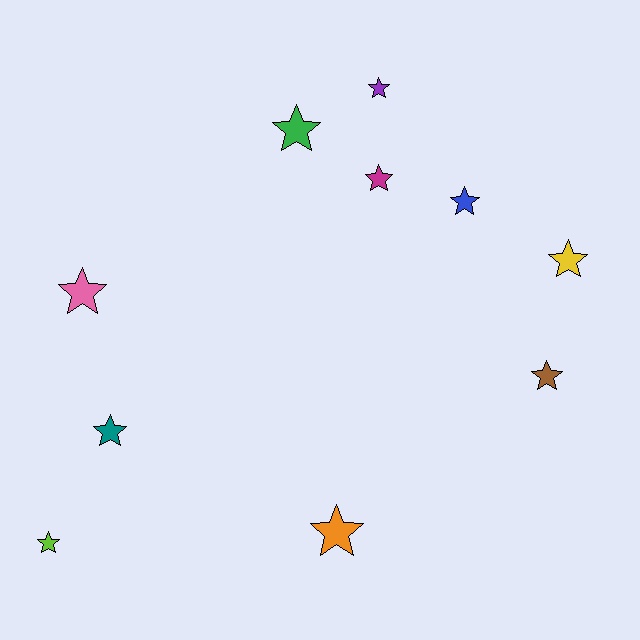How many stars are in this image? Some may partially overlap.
There are 10 stars.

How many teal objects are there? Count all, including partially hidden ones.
There is 1 teal object.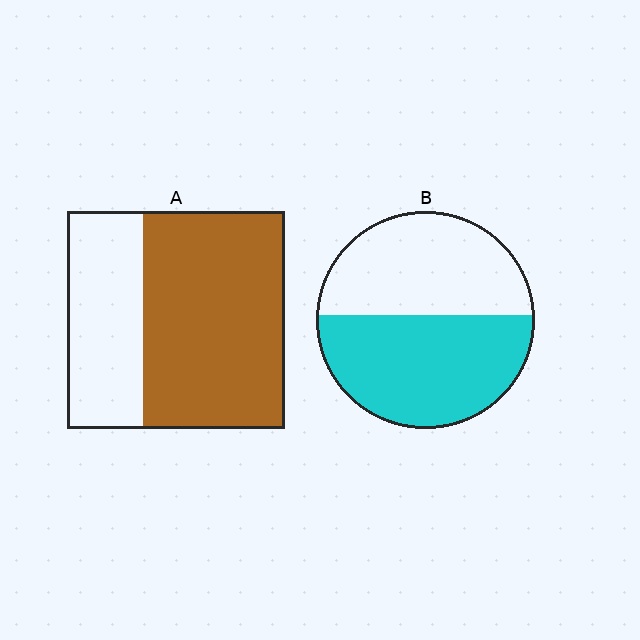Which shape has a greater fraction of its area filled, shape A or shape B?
Shape A.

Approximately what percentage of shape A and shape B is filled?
A is approximately 65% and B is approximately 55%.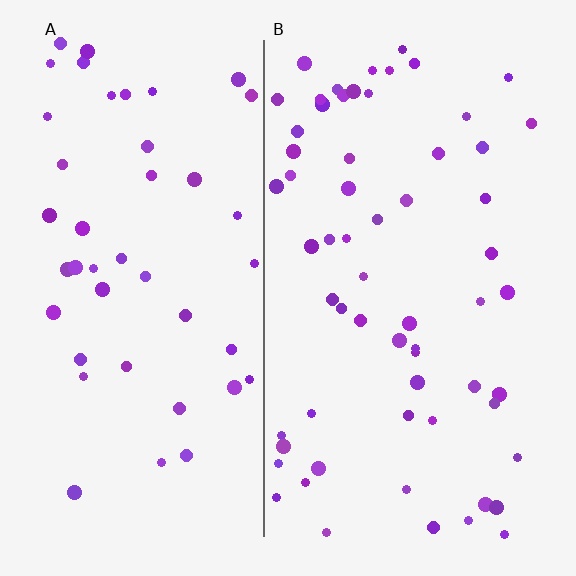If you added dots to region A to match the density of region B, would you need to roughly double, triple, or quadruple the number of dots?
Approximately double.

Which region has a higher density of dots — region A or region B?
B (the right).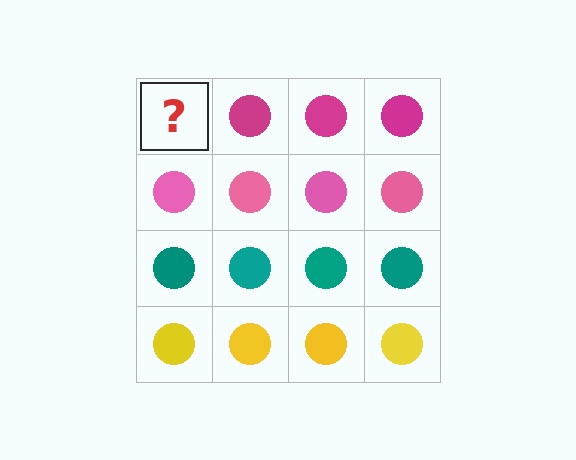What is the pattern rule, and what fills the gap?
The rule is that each row has a consistent color. The gap should be filled with a magenta circle.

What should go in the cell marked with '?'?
The missing cell should contain a magenta circle.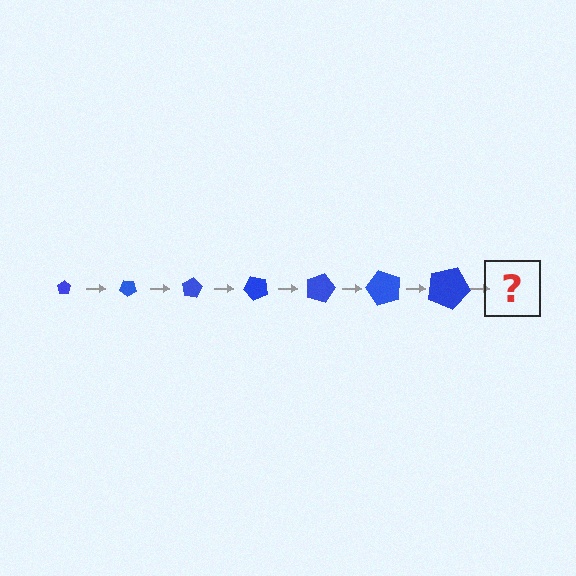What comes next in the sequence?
The next element should be a pentagon, larger than the previous one and rotated 280 degrees from the start.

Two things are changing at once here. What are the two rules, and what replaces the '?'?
The two rules are that the pentagon grows larger each step and it rotates 40 degrees each step. The '?' should be a pentagon, larger than the previous one and rotated 280 degrees from the start.